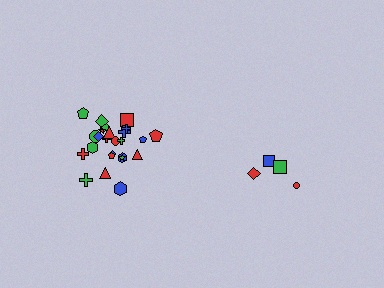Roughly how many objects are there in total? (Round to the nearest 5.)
Roughly 30 objects in total.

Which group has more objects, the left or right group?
The left group.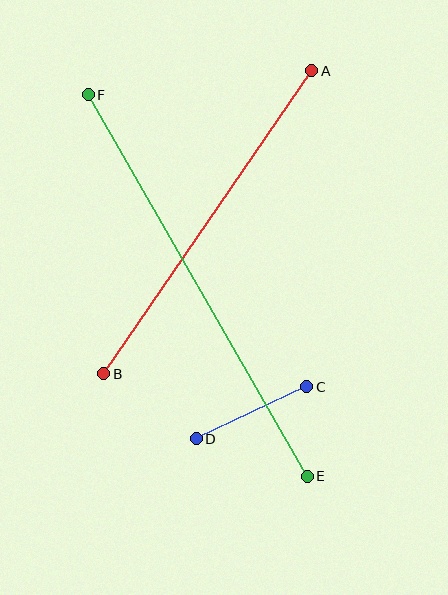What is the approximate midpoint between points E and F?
The midpoint is at approximately (198, 286) pixels.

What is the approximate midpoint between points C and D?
The midpoint is at approximately (252, 413) pixels.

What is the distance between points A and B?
The distance is approximately 368 pixels.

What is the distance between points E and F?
The distance is approximately 440 pixels.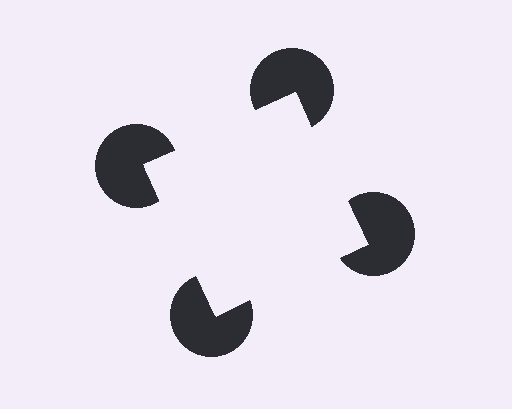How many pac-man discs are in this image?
There are 4 — one at each vertex of the illusory square.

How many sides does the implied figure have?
4 sides.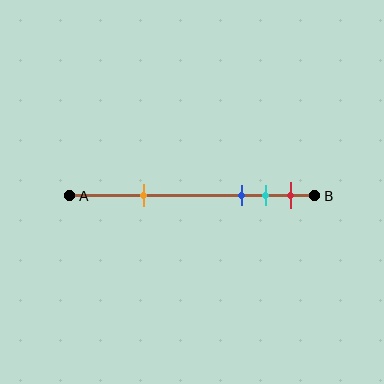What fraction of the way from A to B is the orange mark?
The orange mark is approximately 30% (0.3) of the way from A to B.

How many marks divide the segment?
There are 4 marks dividing the segment.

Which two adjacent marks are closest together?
The cyan and red marks are the closest adjacent pair.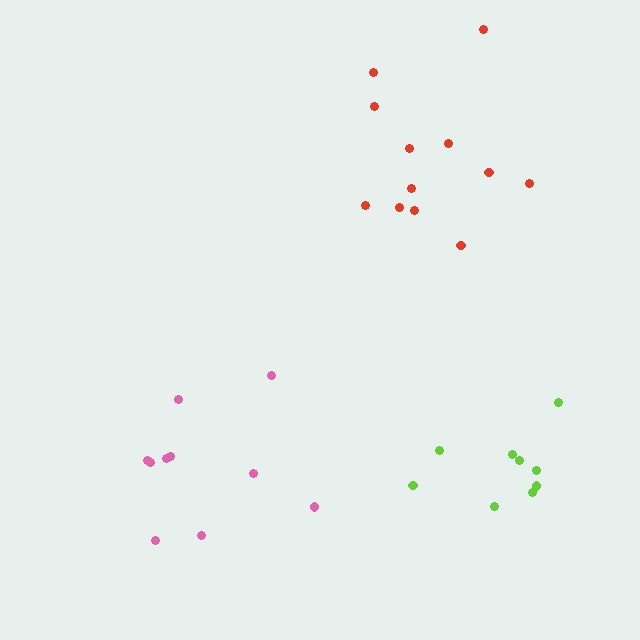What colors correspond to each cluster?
The clusters are colored: pink, lime, red.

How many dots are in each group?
Group 1: 10 dots, Group 2: 9 dots, Group 3: 12 dots (31 total).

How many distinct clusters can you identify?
There are 3 distinct clusters.